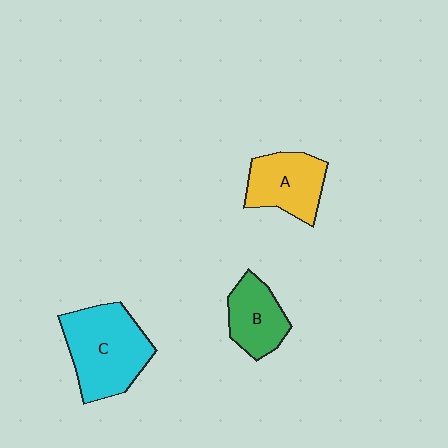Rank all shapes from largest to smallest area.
From largest to smallest: C (cyan), A (yellow), B (green).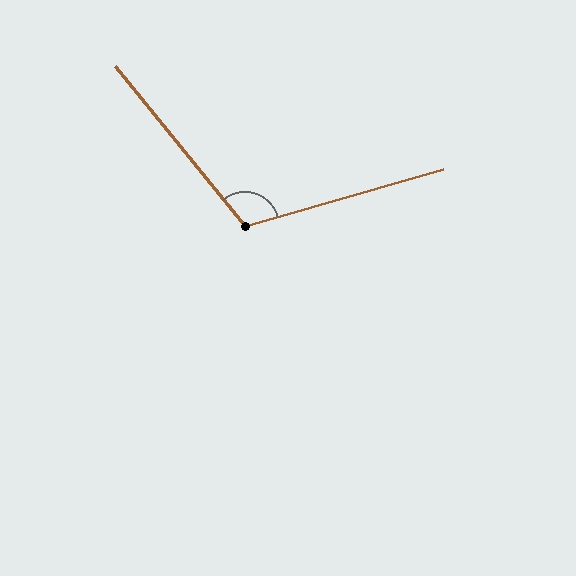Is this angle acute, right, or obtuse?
It is obtuse.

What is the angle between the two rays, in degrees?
Approximately 113 degrees.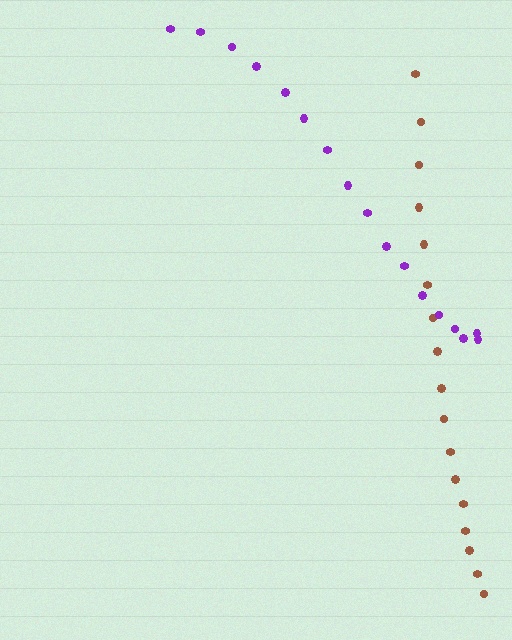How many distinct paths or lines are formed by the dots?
There are 2 distinct paths.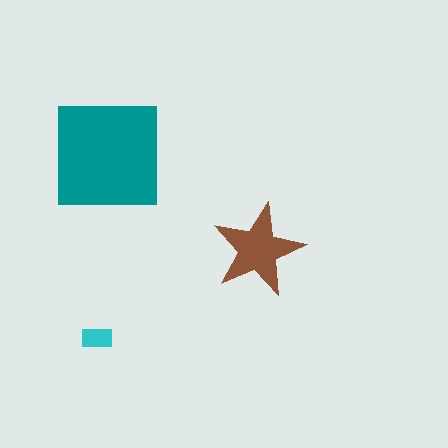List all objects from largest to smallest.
The teal square, the brown star, the cyan rectangle.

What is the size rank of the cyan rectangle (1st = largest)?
3rd.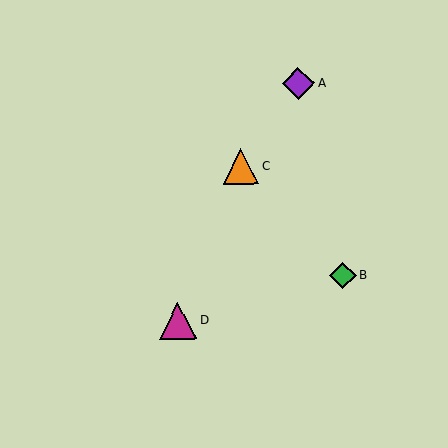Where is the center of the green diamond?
The center of the green diamond is at (343, 275).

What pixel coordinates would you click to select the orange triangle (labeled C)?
Click at (241, 166) to select the orange triangle C.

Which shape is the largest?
The magenta triangle (labeled D) is the largest.